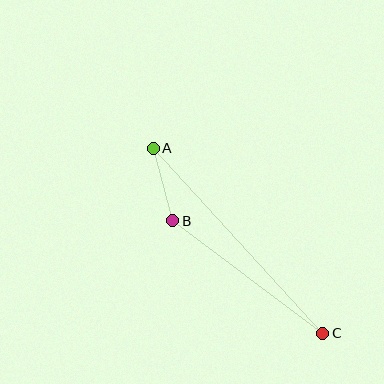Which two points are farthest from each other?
Points A and C are farthest from each other.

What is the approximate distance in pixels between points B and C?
The distance between B and C is approximately 188 pixels.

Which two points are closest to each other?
Points A and B are closest to each other.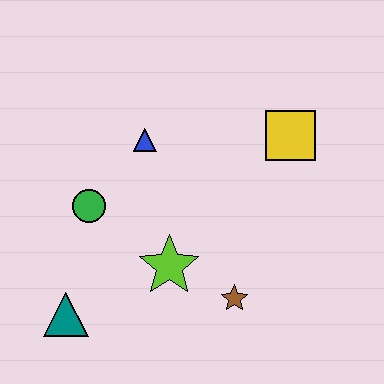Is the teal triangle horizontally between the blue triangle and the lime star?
No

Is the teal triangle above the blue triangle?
No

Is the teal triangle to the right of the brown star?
No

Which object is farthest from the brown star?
The blue triangle is farthest from the brown star.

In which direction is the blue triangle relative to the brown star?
The blue triangle is above the brown star.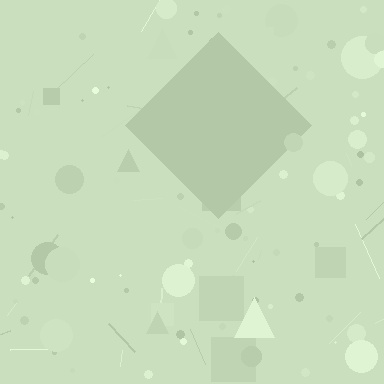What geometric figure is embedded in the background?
A diamond is embedded in the background.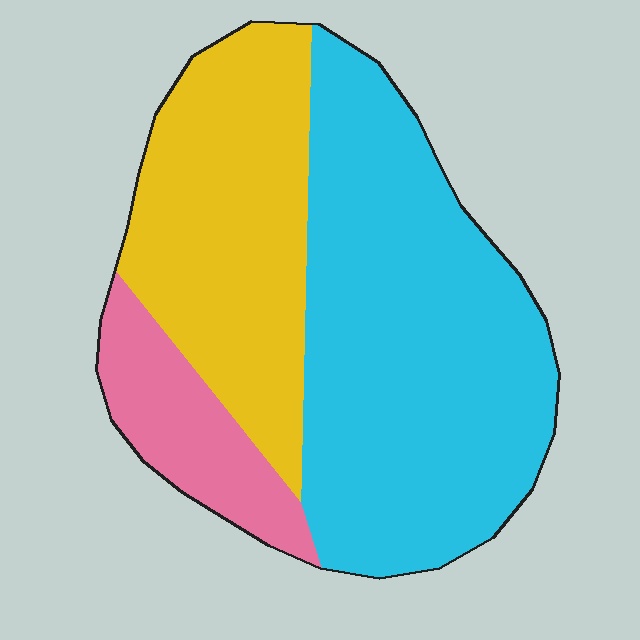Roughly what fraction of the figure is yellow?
Yellow takes up between a quarter and a half of the figure.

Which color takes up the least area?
Pink, at roughly 15%.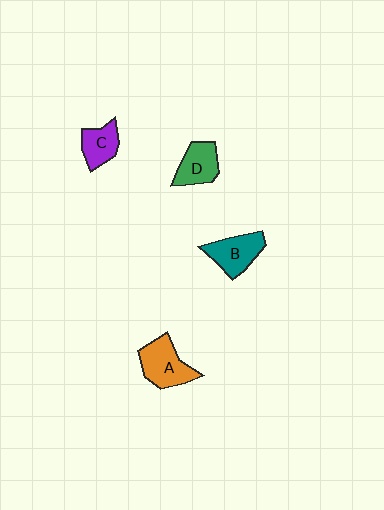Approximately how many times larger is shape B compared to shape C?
Approximately 1.3 times.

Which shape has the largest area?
Shape A (orange).